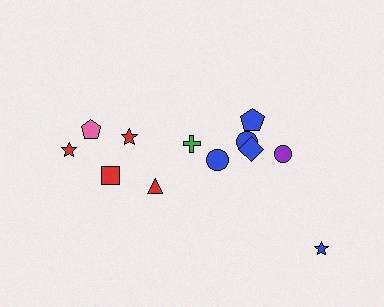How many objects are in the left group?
There are 5 objects.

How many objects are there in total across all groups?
There are 12 objects.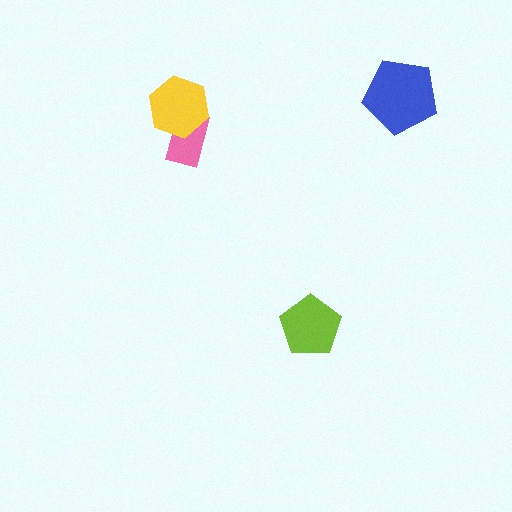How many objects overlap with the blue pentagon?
0 objects overlap with the blue pentagon.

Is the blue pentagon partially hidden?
No, no other shape covers it.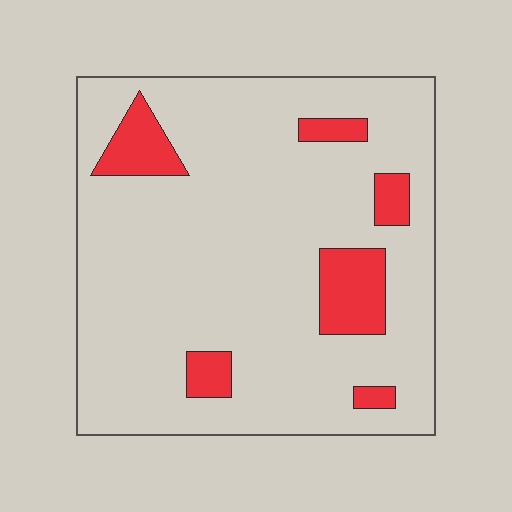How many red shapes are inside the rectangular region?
6.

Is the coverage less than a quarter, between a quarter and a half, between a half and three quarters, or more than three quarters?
Less than a quarter.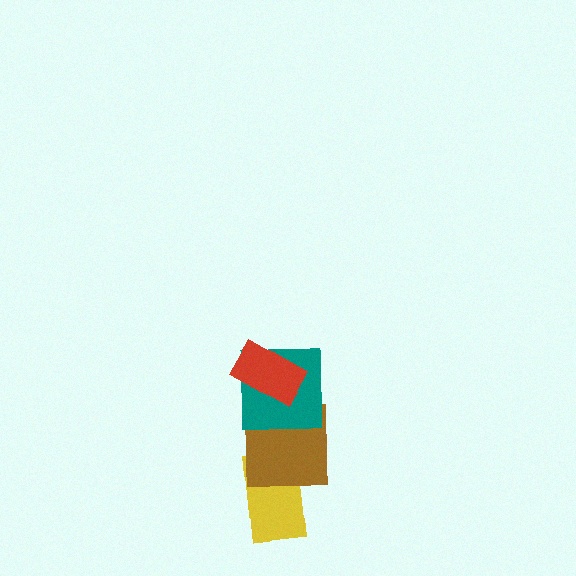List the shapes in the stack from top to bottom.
From top to bottom: the red rectangle, the teal square, the brown square, the yellow rectangle.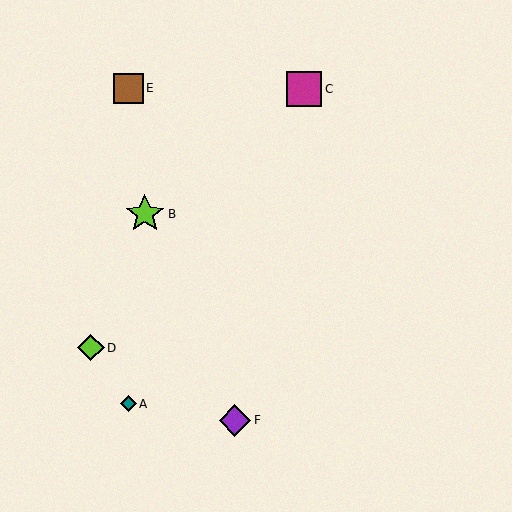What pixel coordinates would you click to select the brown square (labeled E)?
Click at (128, 88) to select the brown square E.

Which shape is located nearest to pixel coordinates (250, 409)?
The purple diamond (labeled F) at (235, 420) is nearest to that location.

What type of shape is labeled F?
Shape F is a purple diamond.